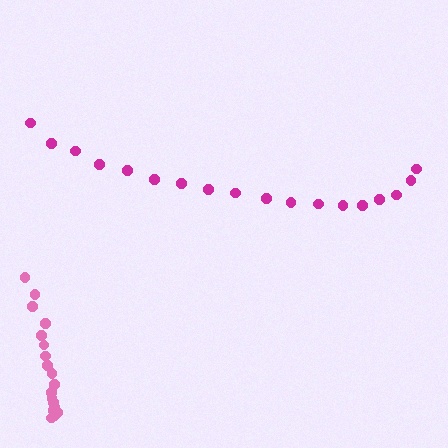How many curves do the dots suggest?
There are 2 distinct paths.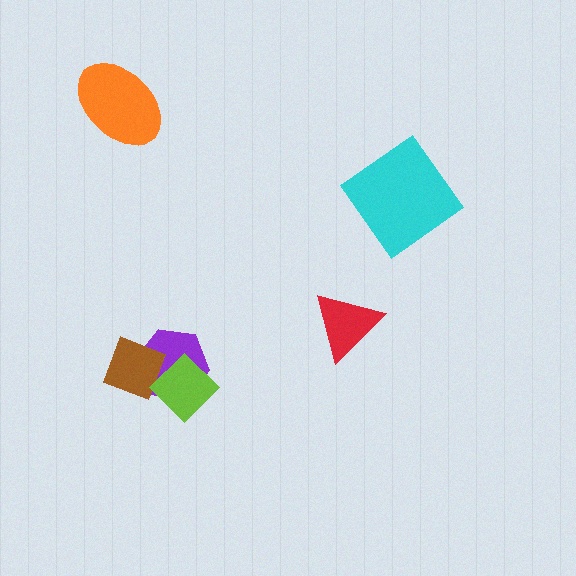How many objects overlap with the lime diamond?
2 objects overlap with the lime diamond.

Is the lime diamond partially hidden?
No, no other shape covers it.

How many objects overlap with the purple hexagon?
2 objects overlap with the purple hexagon.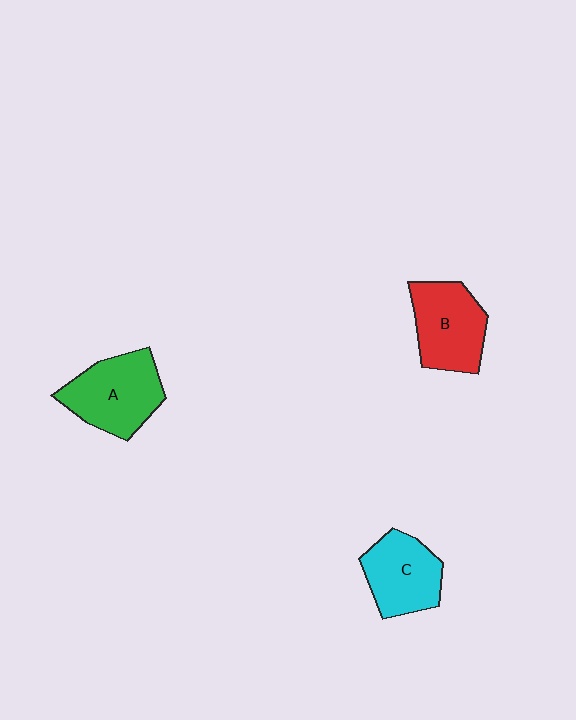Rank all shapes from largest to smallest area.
From largest to smallest: A (green), B (red), C (cyan).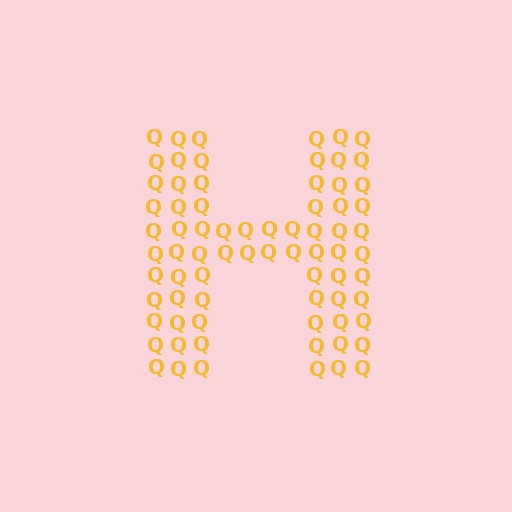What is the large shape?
The large shape is the letter H.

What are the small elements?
The small elements are letter Q's.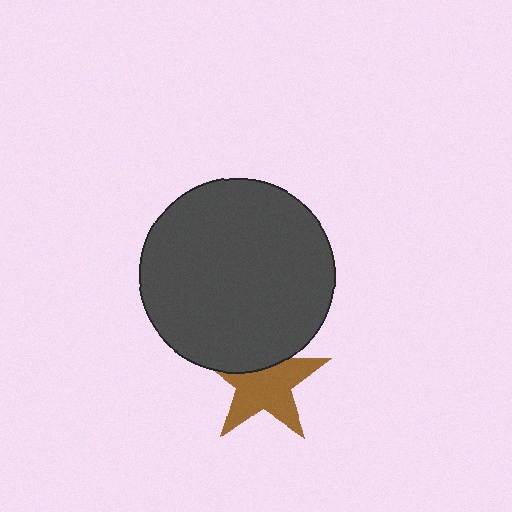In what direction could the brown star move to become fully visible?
The brown star could move down. That would shift it out from behind the dark gray circle entirely.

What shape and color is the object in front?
The object in front is a dark gray circle.